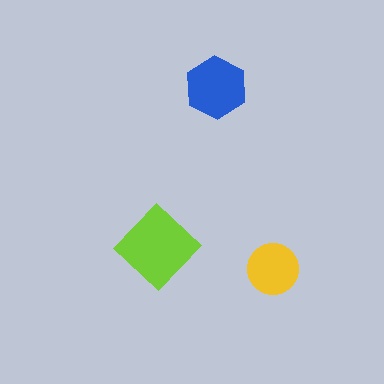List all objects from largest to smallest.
The lime diamond, the blue hexagon, the yellow circle.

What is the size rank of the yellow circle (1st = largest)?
3rd.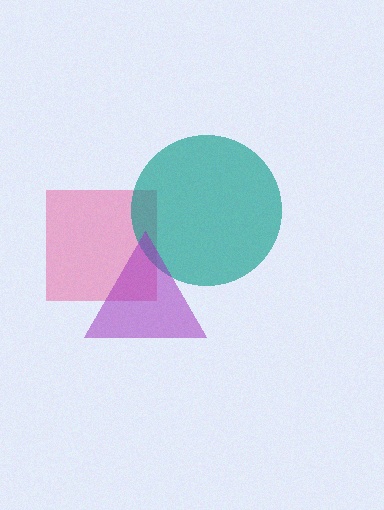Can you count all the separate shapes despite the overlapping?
Yes, there are 3 separate shapes.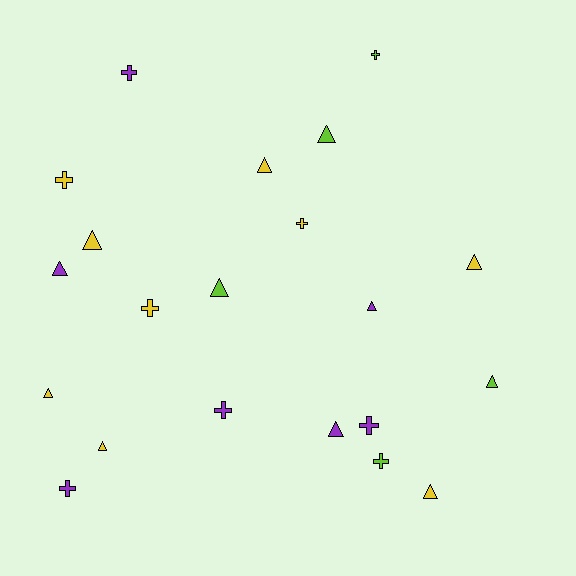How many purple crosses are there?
There are 4 purple crosses.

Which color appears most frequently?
Yellow, with 9 objects.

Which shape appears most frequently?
Triangle, with 12 objects.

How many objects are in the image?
There are 21 objects.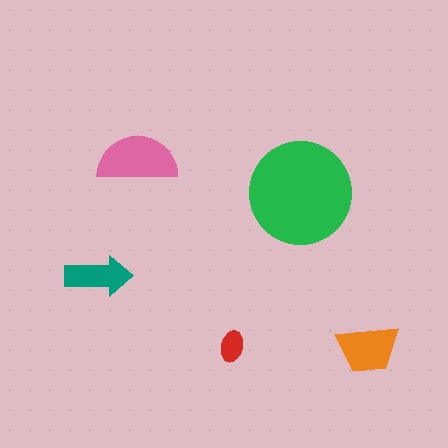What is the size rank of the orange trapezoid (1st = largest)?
3rd.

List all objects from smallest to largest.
The red ellipse, the teal arrow, the orange trapezoid, the pink semicircle, the green circle.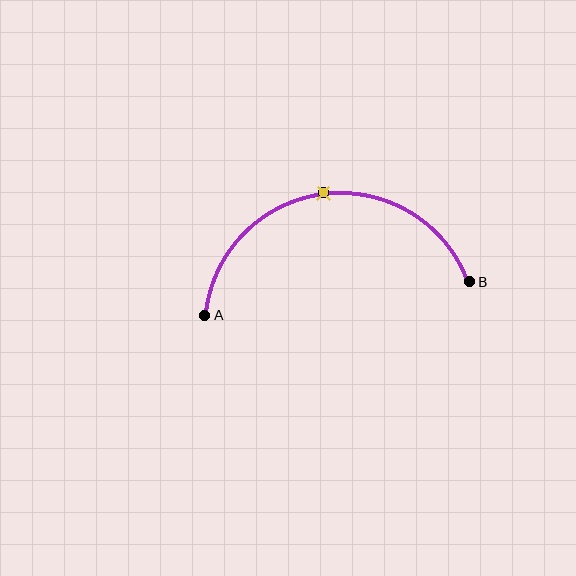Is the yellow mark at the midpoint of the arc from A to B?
Yes. The yellow mark lies on the arc at equal arc-length from both A and B — it is the arc midpoint.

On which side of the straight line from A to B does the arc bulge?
The arc bulges above the straight line connecting A and B.